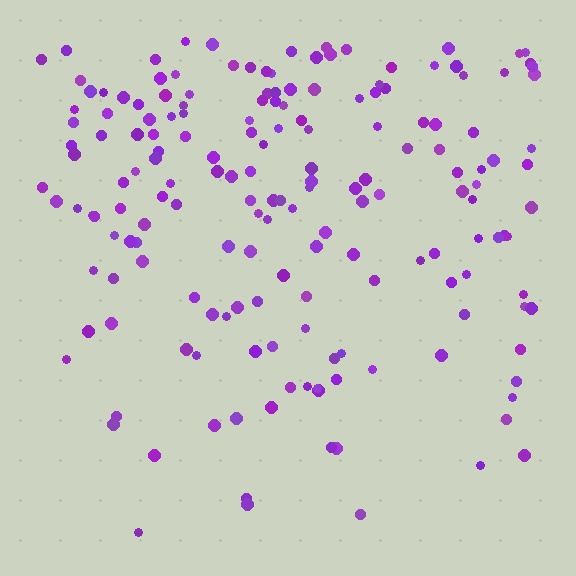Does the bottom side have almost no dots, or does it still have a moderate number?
Still a moderate number, just noticeably fewer than the top.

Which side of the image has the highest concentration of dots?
The top.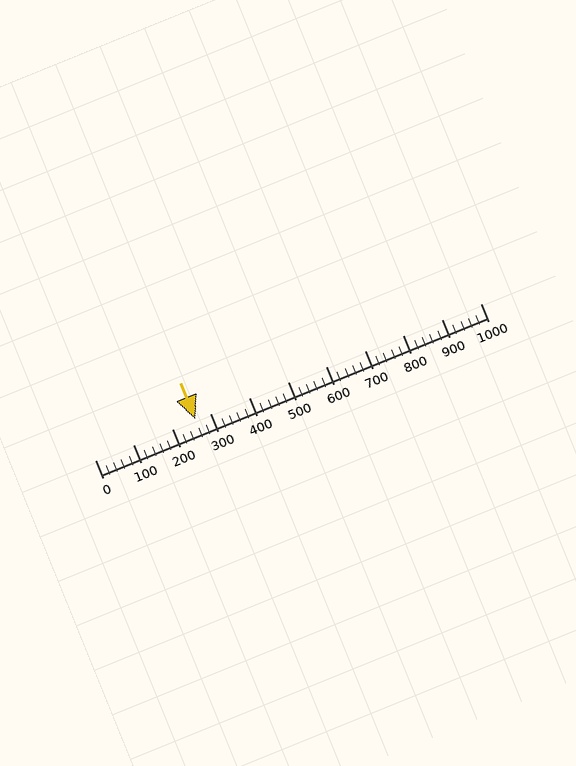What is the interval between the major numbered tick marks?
The major tick marks are spaced 100 units apart.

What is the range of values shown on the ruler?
The ruler shows values from 0 to 1000.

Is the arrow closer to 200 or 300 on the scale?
The arrow is closer to 300.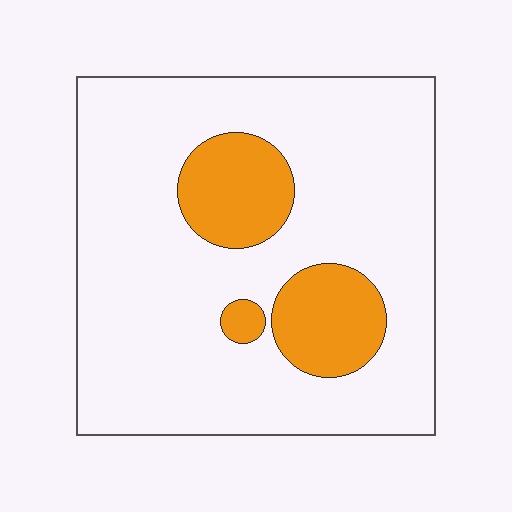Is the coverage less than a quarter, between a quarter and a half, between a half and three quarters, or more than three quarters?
Less than a quarter.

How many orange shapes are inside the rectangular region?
3.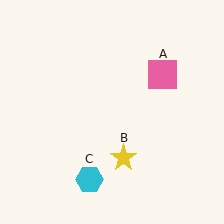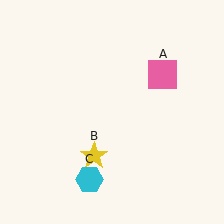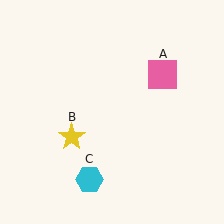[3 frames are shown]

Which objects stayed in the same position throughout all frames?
Pink square (object A) and cyan hexagon (object C) remained stationary.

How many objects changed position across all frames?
1 object changed position: yellow star (object B).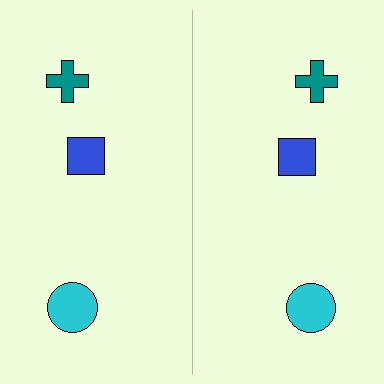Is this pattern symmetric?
Yes, this pattern has bilateral (reflection) symmetry.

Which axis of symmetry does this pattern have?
The pattern has a vertical axis of symmetry running through the center of the image.